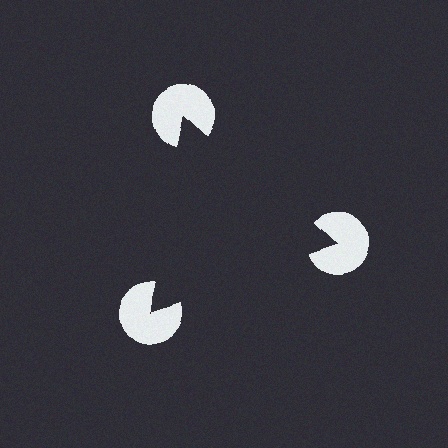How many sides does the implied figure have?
3 sides.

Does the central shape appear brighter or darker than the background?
It typically appears slightly darker than the background, even though no actual brightness change is drawn.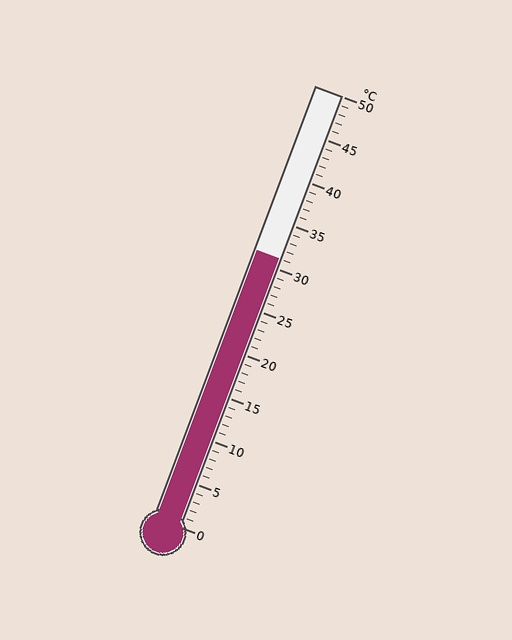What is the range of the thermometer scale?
The thermometer scale ranges from 0°C to 50°C.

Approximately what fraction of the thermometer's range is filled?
The thermometer is filled to approximately 60% of its range.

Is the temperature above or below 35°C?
The temperature is below 35°C.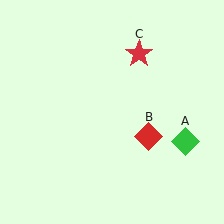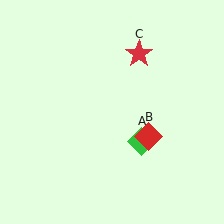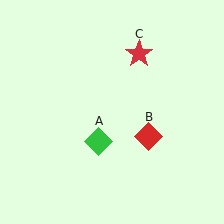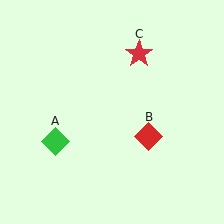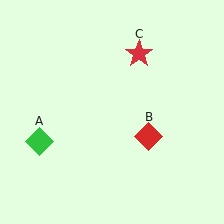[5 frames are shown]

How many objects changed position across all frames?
1 object changed position: green diamond (object A).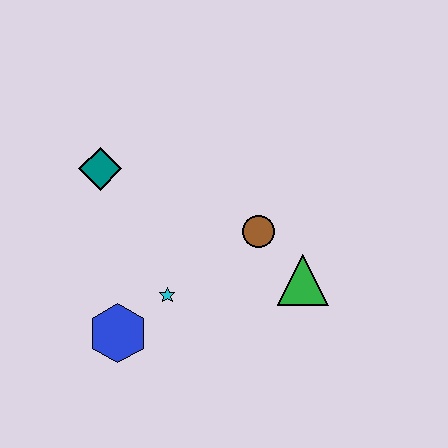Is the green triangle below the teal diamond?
Yes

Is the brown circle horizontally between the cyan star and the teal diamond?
No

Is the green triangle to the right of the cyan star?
Yes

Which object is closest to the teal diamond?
The cyan star is closest to the teal diamond.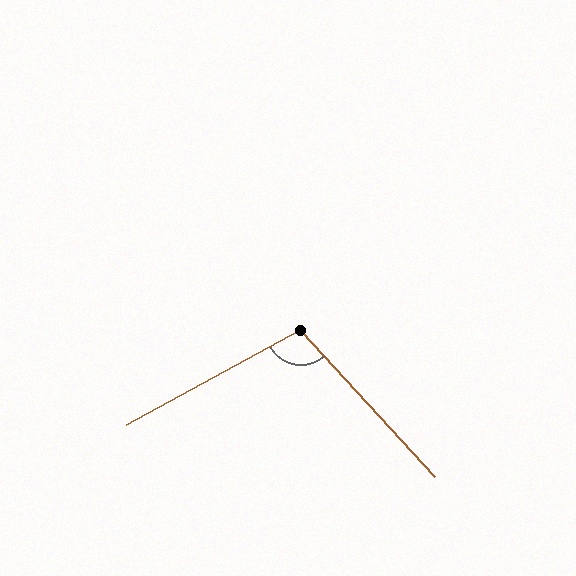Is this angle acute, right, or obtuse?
It is obtuse.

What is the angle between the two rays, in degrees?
Approximately 104 degrees.